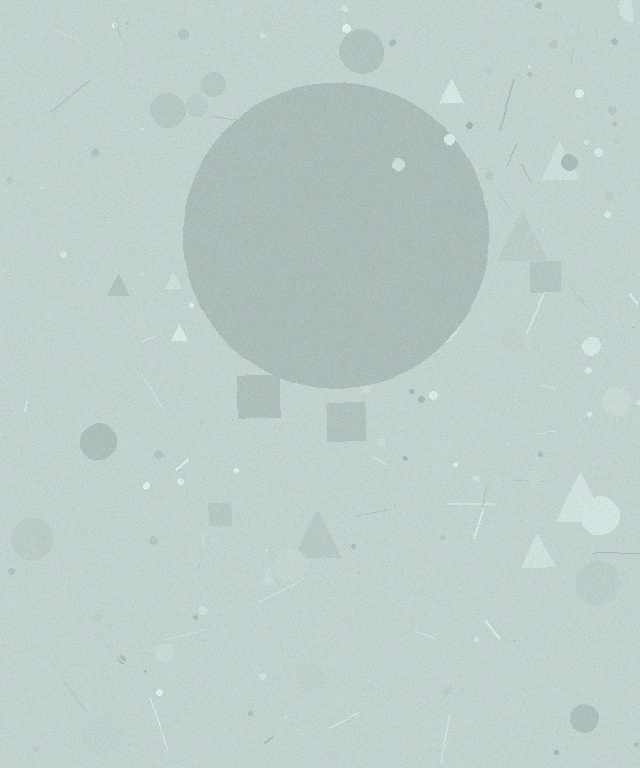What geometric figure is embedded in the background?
A circle is embedded in the background.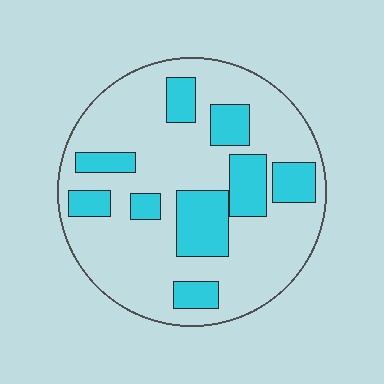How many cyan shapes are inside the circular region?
9.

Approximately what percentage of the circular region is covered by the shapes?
Approximately 25%.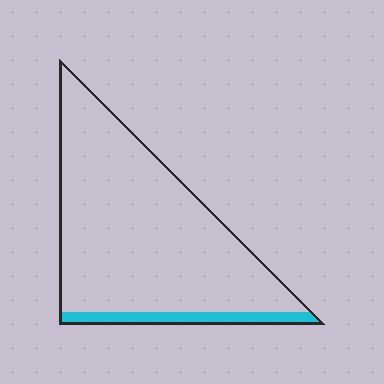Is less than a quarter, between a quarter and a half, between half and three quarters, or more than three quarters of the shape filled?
Less than a quarter.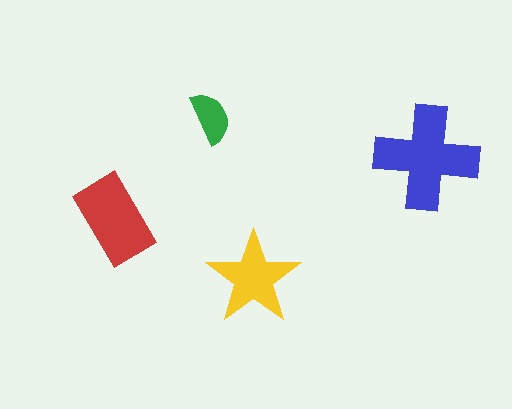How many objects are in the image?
There are 4 objects in the image.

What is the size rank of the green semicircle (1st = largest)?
4th.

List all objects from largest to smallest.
The blue cross, the red rectangle, the yellow star, the green semicircle.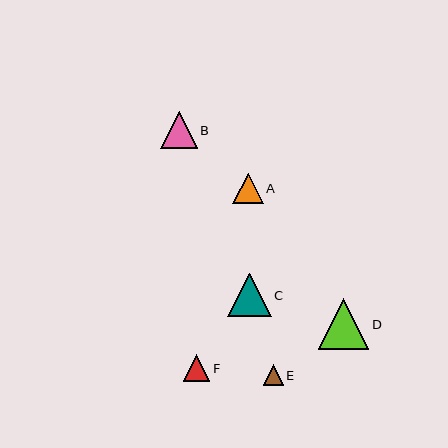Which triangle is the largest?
Triangle D is the largest with a size of approximately 50 pixels.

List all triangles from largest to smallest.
From largest to smallest: D, C, B, A, F, E.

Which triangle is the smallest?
Triangle E is the smallest with a size of approximately 20 pixels.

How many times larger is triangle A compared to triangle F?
Triangle A is approximately 1.1 times the size of triangle F.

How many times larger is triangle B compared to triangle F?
Triangle B is approximately 1.4 times the size of triangle F.